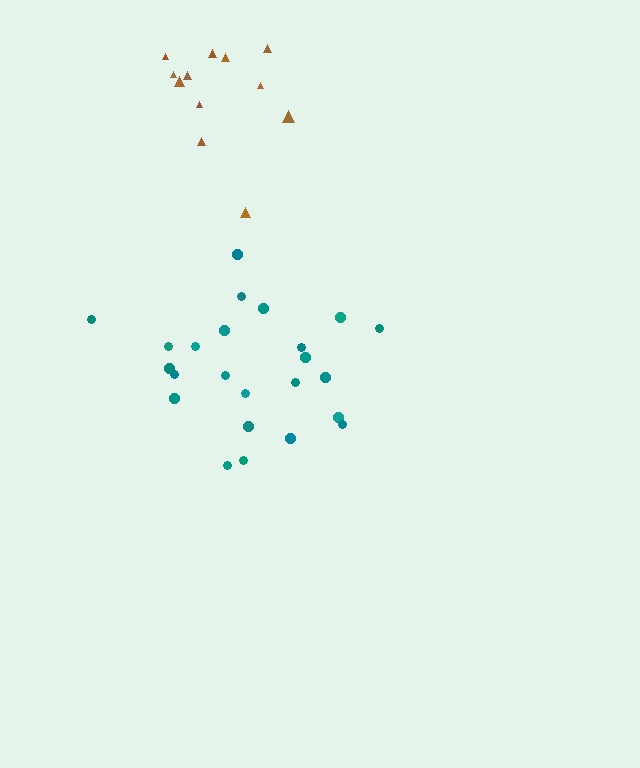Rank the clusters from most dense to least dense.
brown, teal.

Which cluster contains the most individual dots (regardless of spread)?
Teal (24).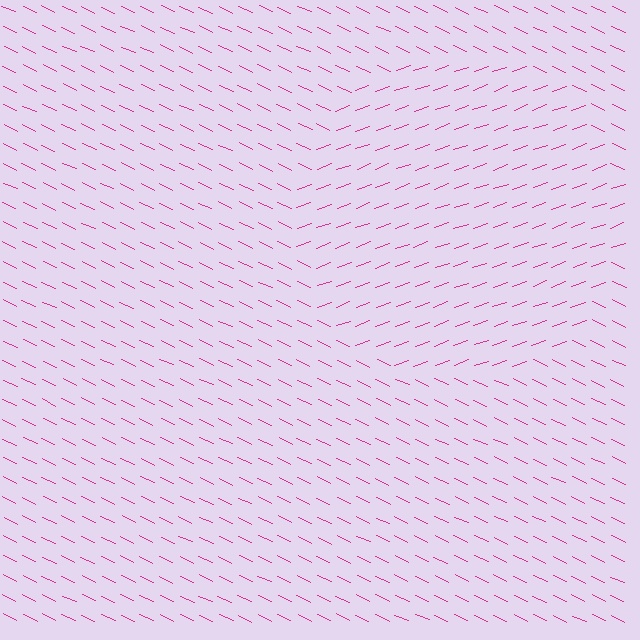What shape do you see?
I see a circle.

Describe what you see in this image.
The image is filled with small magenta line segments. A circle region in the image has lines oriented differently from the surrounding lines, creating a visible texture boundary.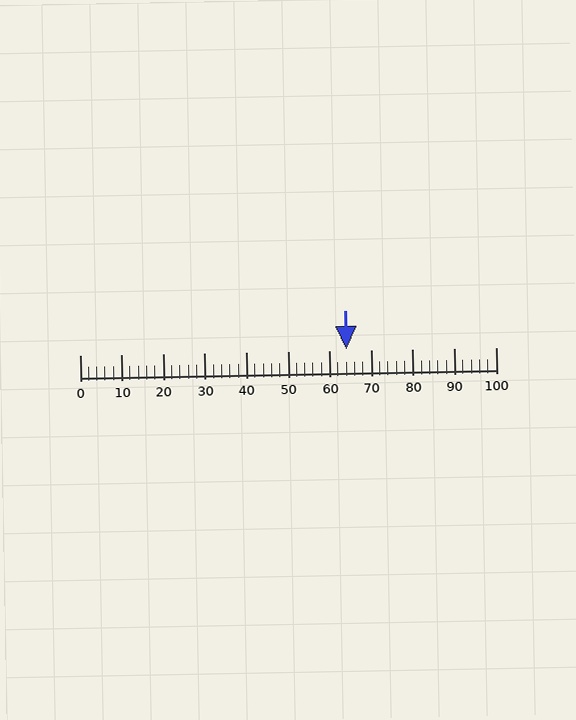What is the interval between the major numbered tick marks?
The major tick marks are spaced 10 units apart.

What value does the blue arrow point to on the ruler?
The blue arrow points to approximately 64.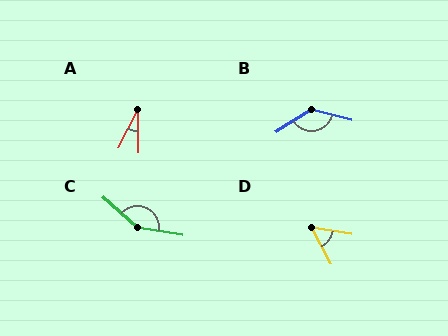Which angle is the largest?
C, at approximately 149 degrees.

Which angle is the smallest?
A, at approximately 27 degrees.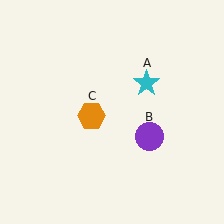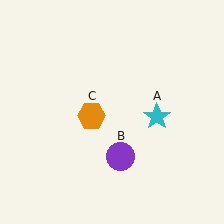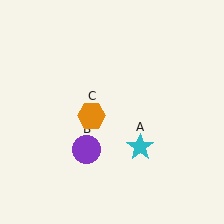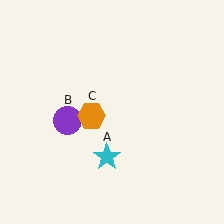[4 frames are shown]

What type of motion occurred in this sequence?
The cyan star (object A), purple circle (object B) rotated clockwise around the center of the scene.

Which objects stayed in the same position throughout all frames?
Orange hexagon (object C) remained stationary.